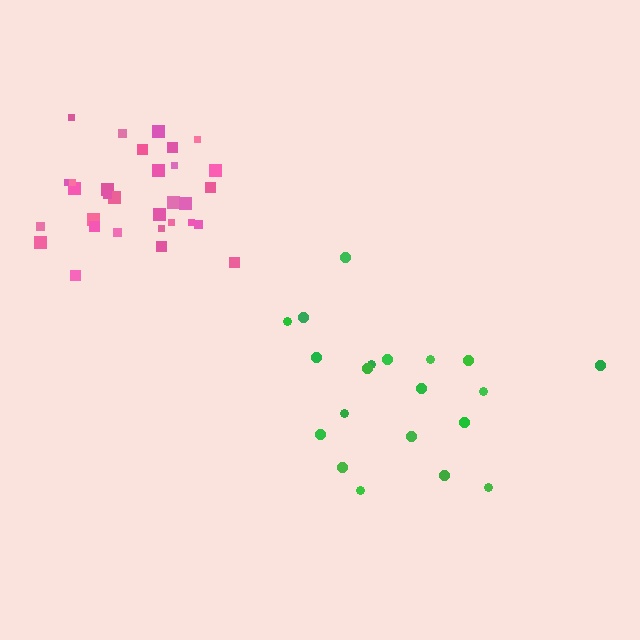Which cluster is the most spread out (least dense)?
Green.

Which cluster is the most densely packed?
Pink.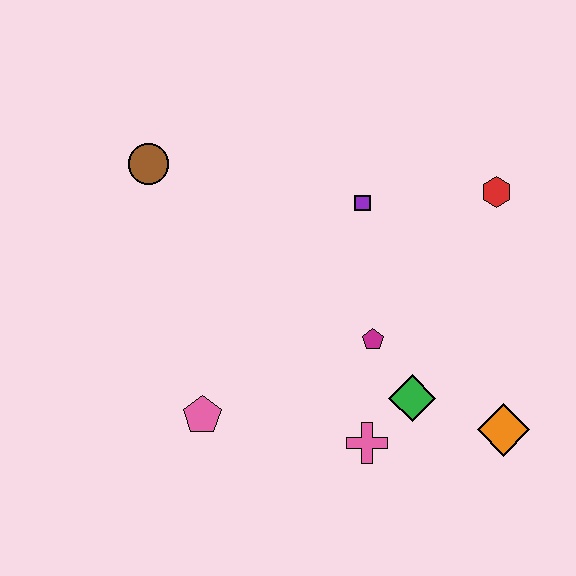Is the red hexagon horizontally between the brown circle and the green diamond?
No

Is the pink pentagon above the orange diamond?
Yes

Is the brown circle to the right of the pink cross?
No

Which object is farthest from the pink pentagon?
The red hexagon is farthest from the pink pentagon.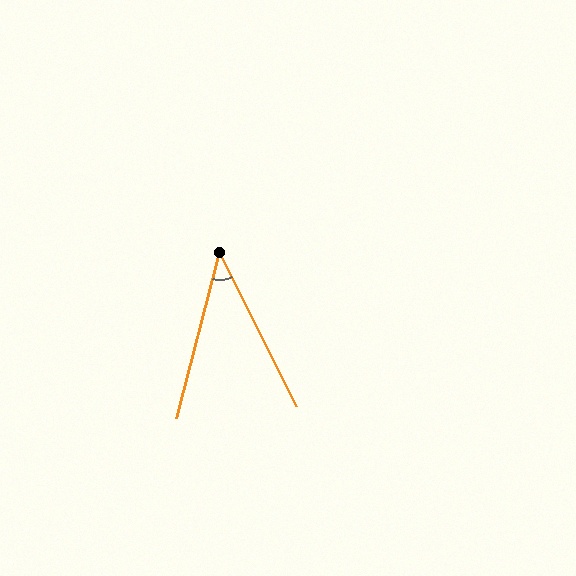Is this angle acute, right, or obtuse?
It is acute.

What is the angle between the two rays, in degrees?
Approximately 41 degrees.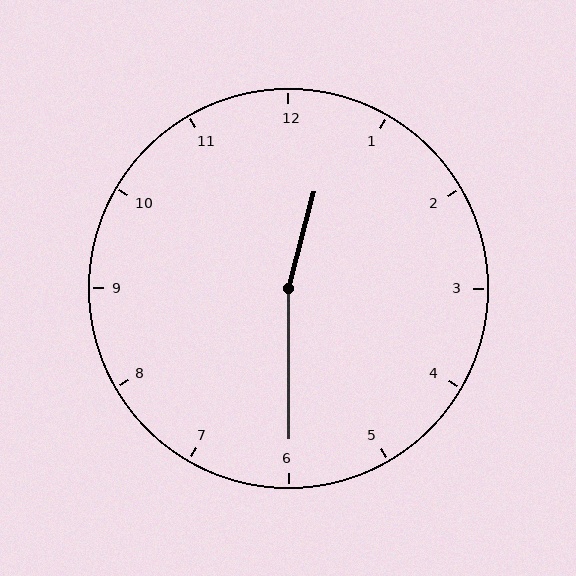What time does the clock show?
12:30.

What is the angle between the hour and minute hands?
Approximately 165 degrees.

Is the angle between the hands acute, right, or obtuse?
It is obtuse.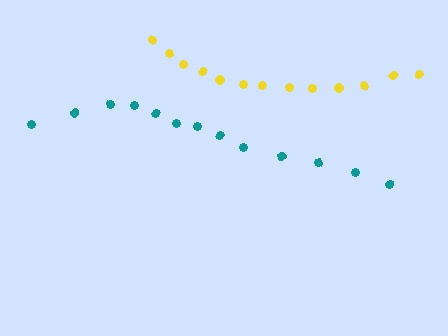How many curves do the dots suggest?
There are 2 distinct paths.